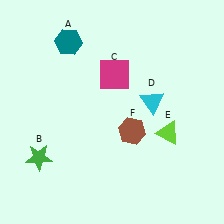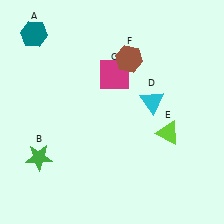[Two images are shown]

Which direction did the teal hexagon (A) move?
The teal hexagon (A) moved left.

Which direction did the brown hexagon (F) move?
The brown hexagon (F) moved up.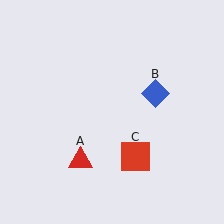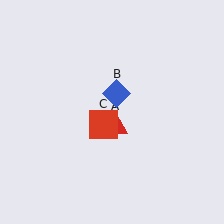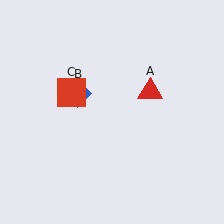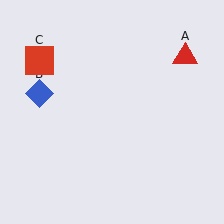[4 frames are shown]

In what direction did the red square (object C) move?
The red square (object C) moved up and to the left.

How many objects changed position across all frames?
3 objects changed position: red triangle (object A), blue diamond (object B), red square (object C).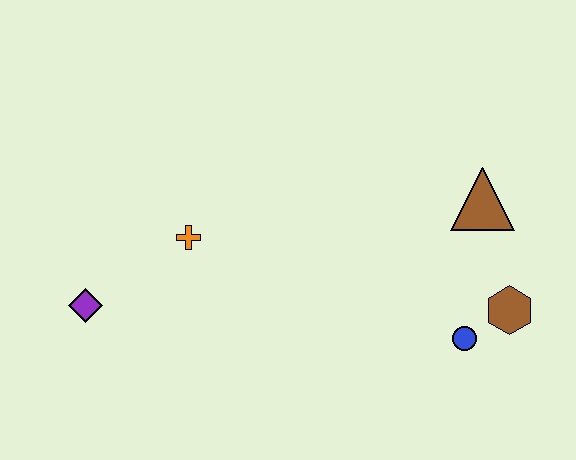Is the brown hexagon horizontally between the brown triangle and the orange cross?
No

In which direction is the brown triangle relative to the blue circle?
The brown triangle is above the blue circle.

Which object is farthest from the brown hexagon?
The purple diamond is farthest from the brown hexagon.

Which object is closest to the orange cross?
The purple diamond is closest to the orange cross.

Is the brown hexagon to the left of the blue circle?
No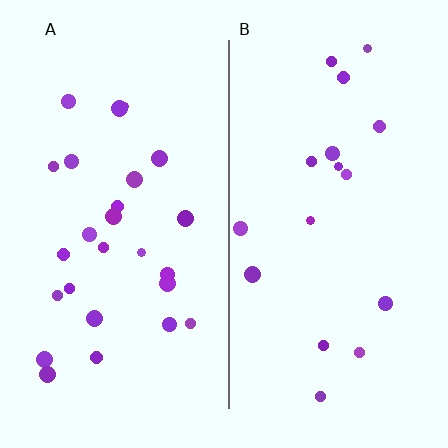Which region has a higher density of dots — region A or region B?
A (the left).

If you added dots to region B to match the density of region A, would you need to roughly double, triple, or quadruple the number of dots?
Approximately double.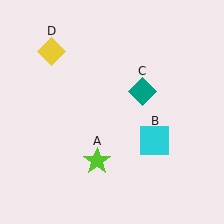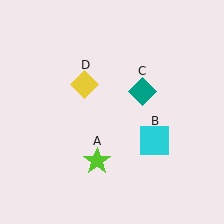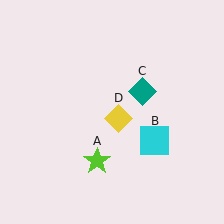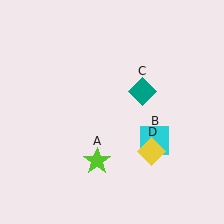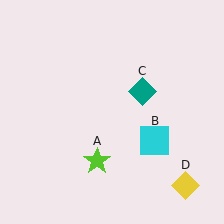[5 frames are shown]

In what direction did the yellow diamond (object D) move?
The yellow diamond (object D) moved down and to the right.